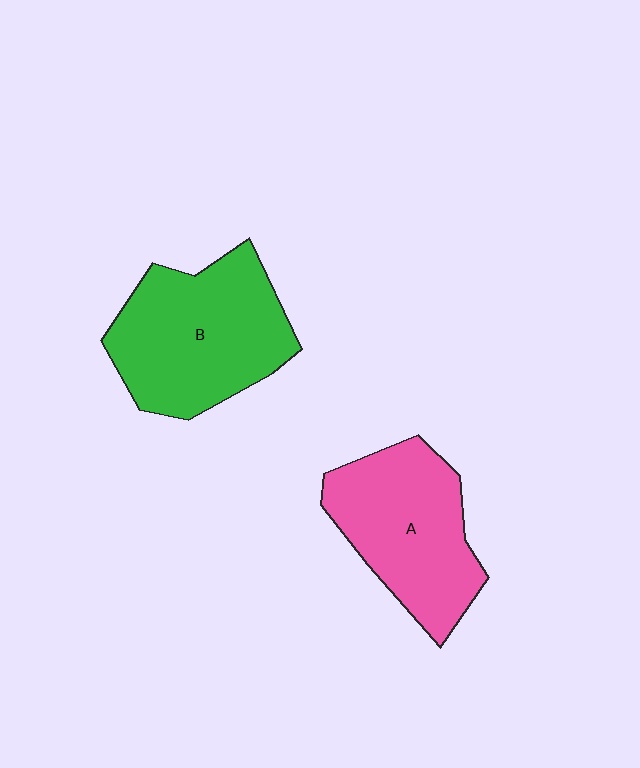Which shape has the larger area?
Shape B (green).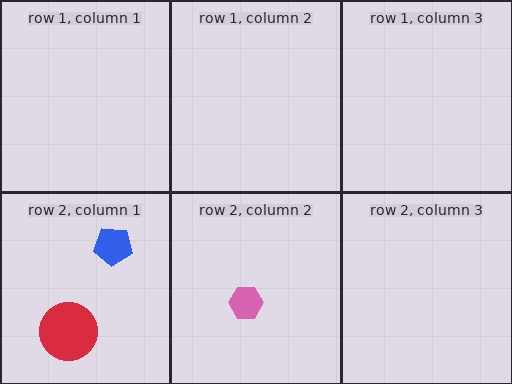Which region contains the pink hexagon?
The row 2, column 2 region.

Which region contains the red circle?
The row 2, column 1 region.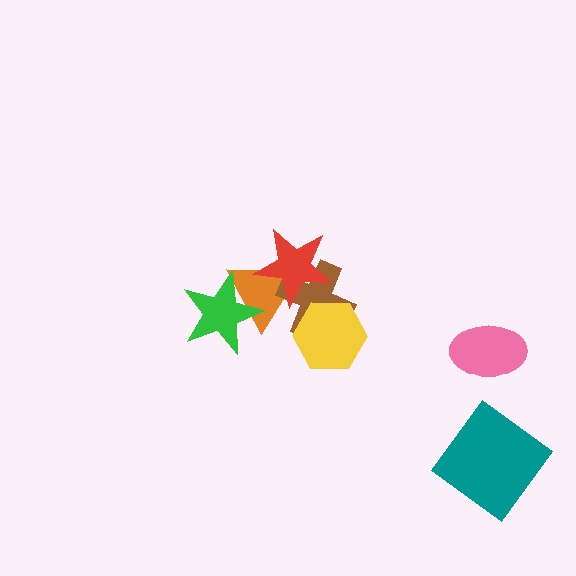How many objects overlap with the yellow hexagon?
1 object overlaps with the yellow hexagon.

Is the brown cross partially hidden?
Yes, it is partially covered by another shape.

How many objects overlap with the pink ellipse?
0 objects overlap with the pink ellipse.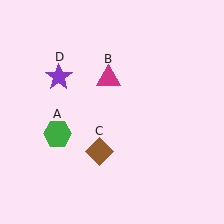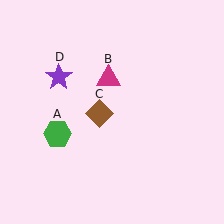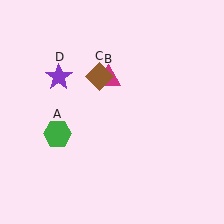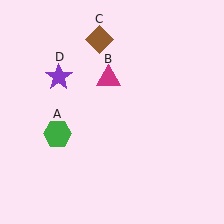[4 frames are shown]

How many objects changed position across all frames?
1 object changed position: brown diamond (object C).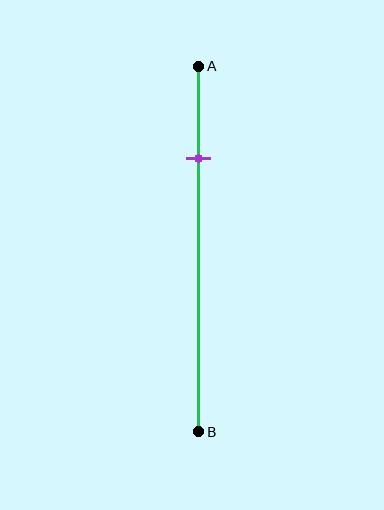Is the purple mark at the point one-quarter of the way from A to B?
Yes, the mark is approximately at the one-quarter point.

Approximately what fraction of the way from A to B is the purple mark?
The purple mark is approximately 25% of the way from A to B.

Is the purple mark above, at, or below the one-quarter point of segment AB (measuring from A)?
The purple mark is approximately at the one-quarter point of segment AB.